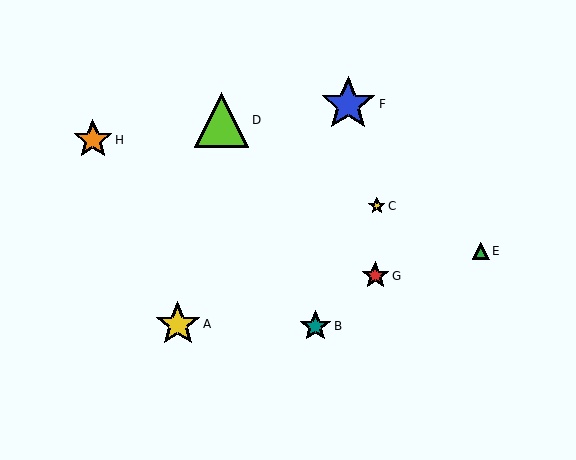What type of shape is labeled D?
Shape D is a lime triangle.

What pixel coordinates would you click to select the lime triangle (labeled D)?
Click at (222, 120) to select the lime triangle D.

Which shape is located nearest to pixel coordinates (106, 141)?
The orange star (labeled H) at (93, 140) is nearest to that location.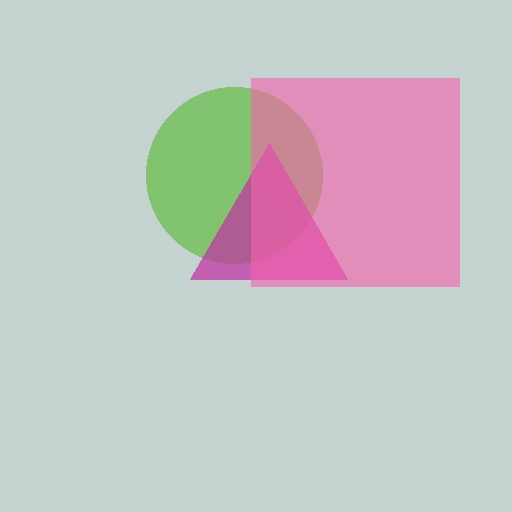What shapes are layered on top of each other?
The layered shapes are: a lime circle, a magenta triangle, a pink square.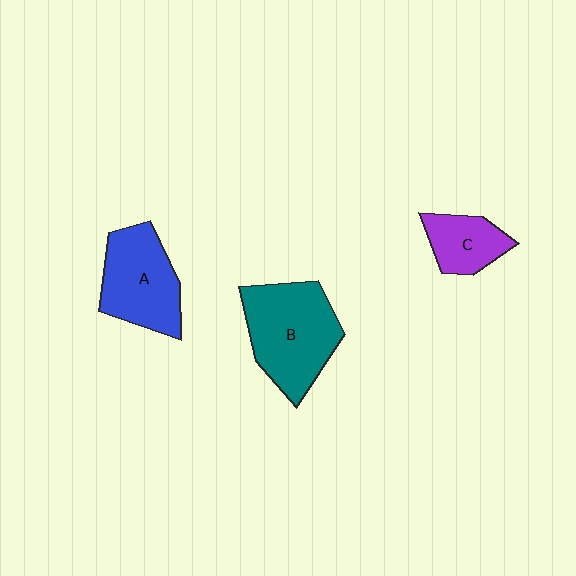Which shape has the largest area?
Shape B (teal).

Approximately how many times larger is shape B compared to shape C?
Approximately 2.1 times.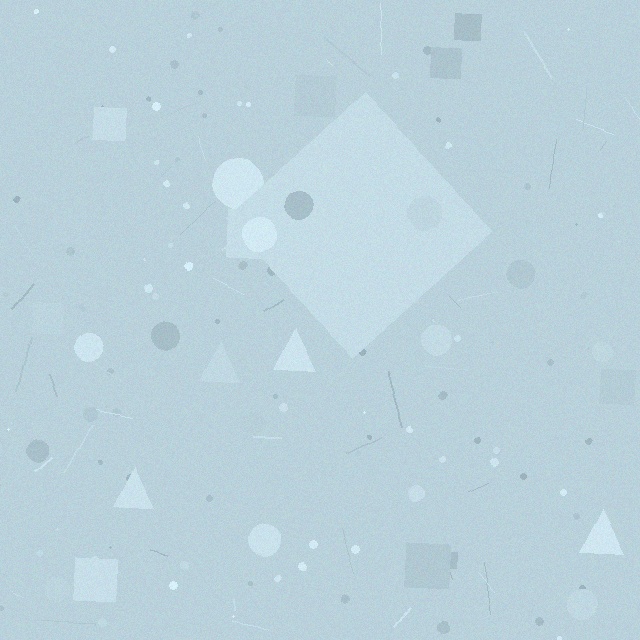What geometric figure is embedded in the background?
A diamond is embedded in the background.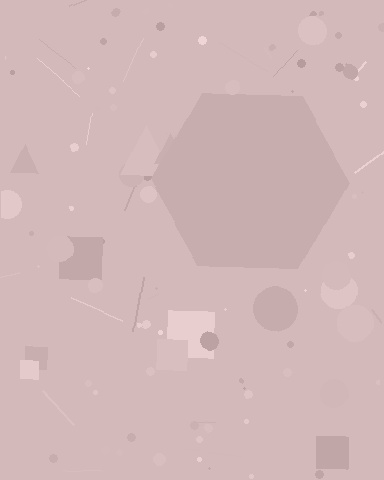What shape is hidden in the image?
A hexagon is hidden in the image.